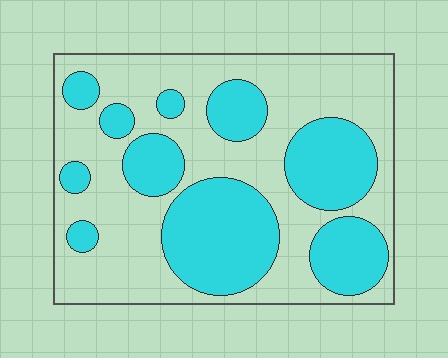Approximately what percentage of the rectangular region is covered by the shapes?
Approximately 40%.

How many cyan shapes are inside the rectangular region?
10.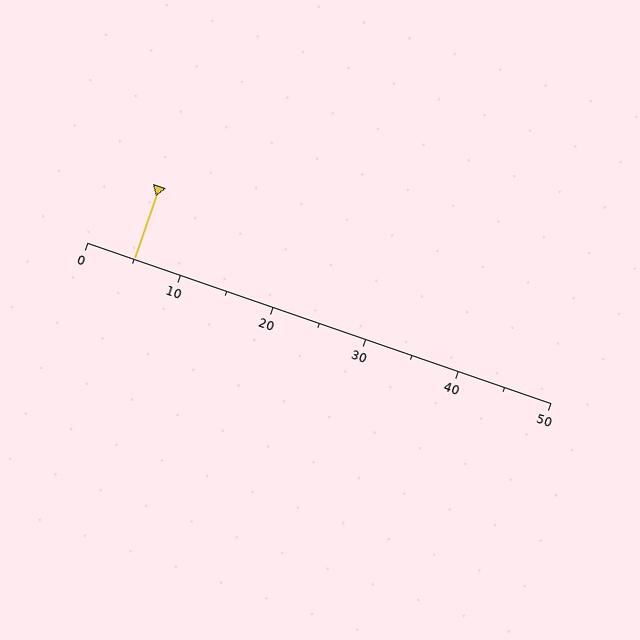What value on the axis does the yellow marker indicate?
The marker indicates approximately 5.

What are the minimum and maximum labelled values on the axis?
The axis runs from 0 to 50.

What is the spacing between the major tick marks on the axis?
The major ticks are spaced 10 apart.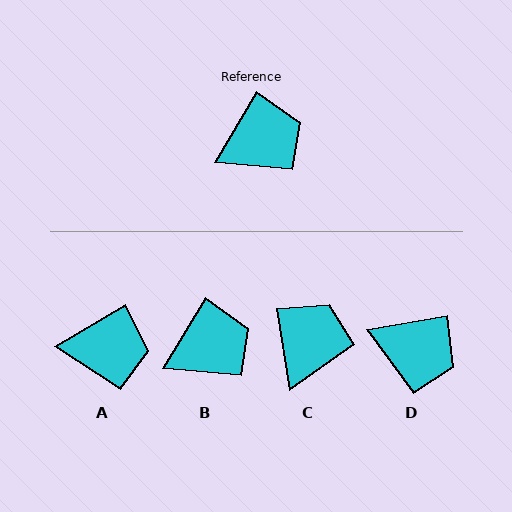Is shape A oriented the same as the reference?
No, it is off by about 29 degrees.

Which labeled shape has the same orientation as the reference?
B.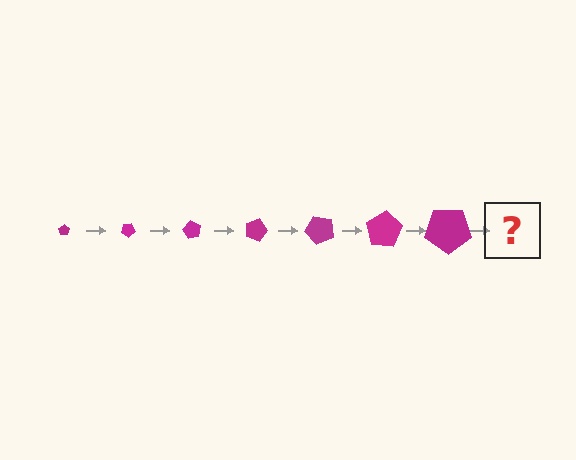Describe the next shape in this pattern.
It should be a pentagon, larger than the previous one and rotated 210 degrees from the start.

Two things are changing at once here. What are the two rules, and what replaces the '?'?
The two rules are that the pentagon grows larger each step and it rotates 30 degrees each step. The '?' should be a pentagon, larger than the previous one and rotated 210 degrees from the start.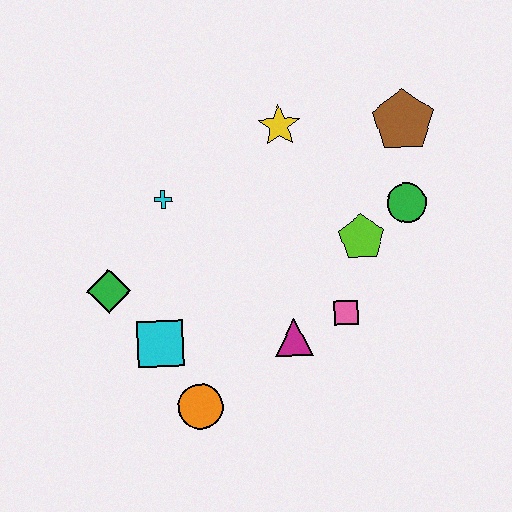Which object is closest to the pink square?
The magenta triangle is closest to the pink square.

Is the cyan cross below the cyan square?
No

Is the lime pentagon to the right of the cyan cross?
Yes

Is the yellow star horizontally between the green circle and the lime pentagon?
No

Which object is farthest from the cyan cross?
The brown pentagon is farthest from the cyan cross.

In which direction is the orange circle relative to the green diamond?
The orange circle is below the green diamond.